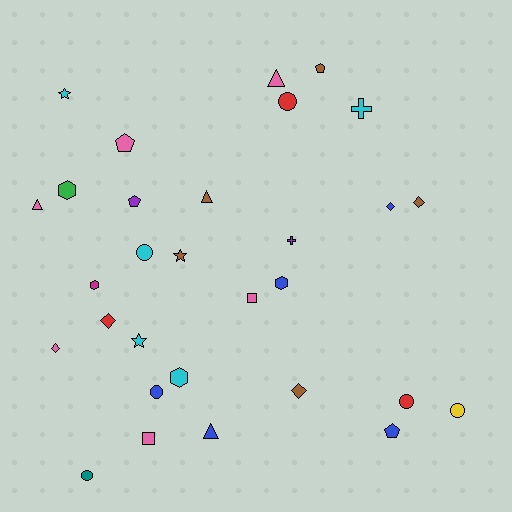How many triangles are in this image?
There are 4 triangles.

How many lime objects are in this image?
There are no lime objects.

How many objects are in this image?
There are 30 objects.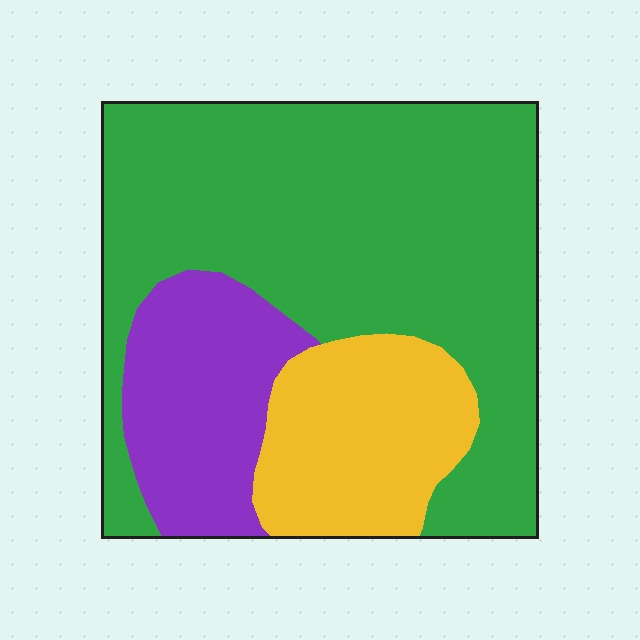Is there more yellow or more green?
Green.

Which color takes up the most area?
Green, at roughly 60%.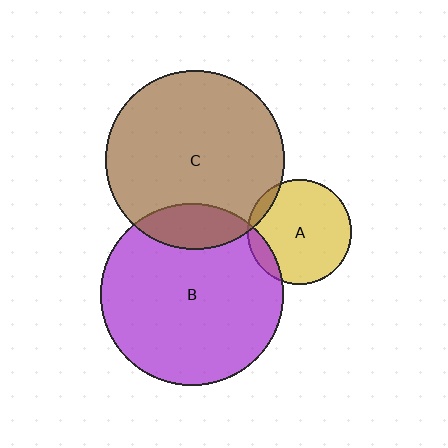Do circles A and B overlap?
Yes.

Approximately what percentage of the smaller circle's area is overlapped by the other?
Approximately 10%.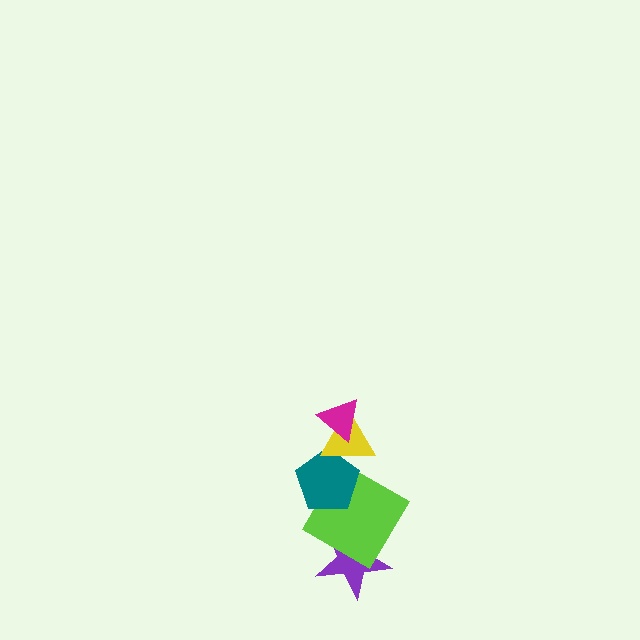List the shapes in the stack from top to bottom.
From top to bottom: the magenta triangle, the yellow triangle, the teal pentagon, the lime diamond, the purple star.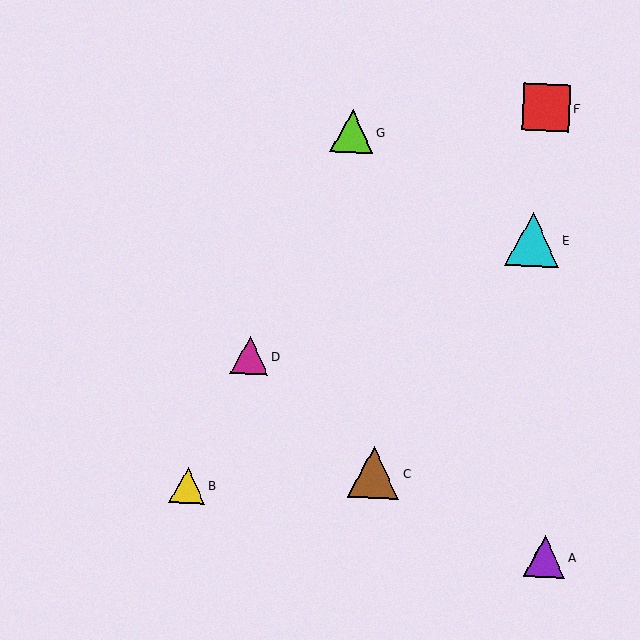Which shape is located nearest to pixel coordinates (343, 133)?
The lime triangle (labeled G) at (352, 131) is nearest to that location.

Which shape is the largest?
The cyan triangle (labeled E) is the largest.